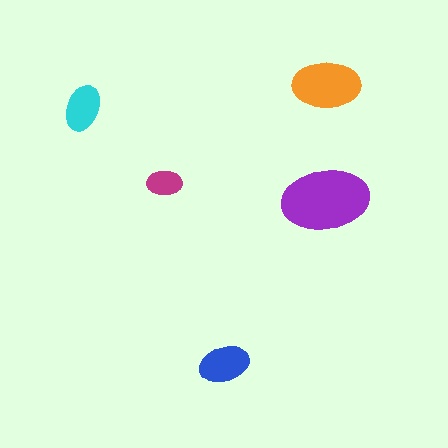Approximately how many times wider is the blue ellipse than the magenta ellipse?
About 1.5 times wider.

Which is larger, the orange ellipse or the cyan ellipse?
The orange one.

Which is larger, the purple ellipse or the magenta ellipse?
The purple one.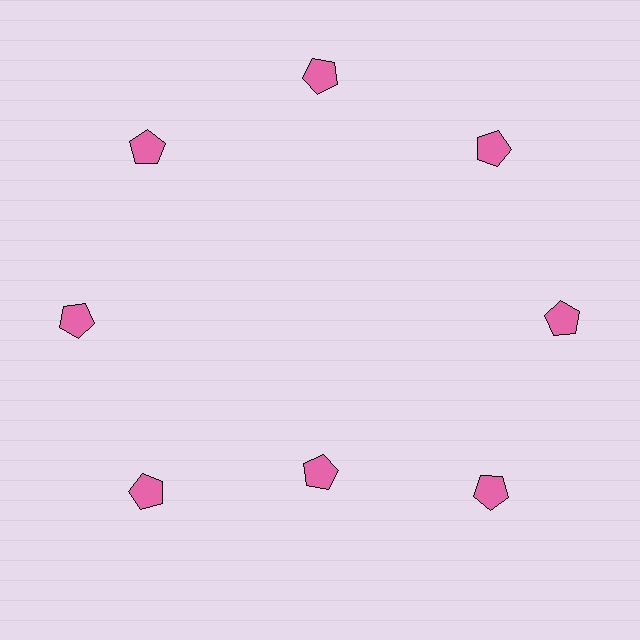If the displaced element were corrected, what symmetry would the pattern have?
It would have 8-fold rotational symmetry — the pattern would map onto itself every 45 degrees.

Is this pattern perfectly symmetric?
No. The 8 pink pentagons are arranged in a ring, but one element near the 6 o'clock position is pulled inward toward the center, breaking the 8-fold rotational symmetry.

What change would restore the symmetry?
The symmetry would be restored by moving it outward, back onto the ring so that all 8 pentagons sit at equal angles and equal distance from the center.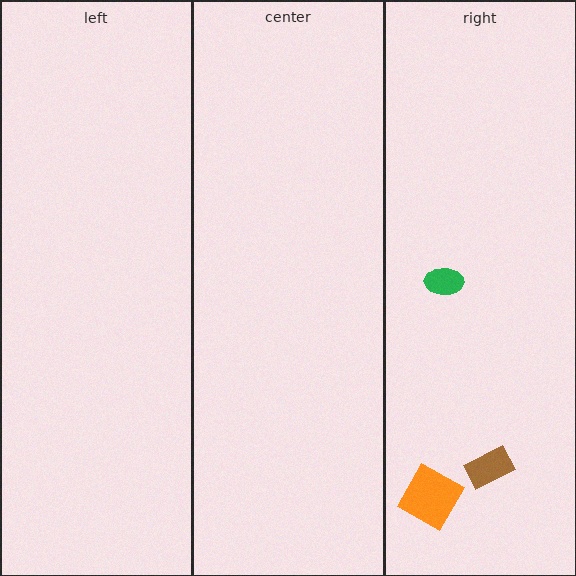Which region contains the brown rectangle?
The right region.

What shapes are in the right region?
The brown rectangle, the orange square, the green ellipse.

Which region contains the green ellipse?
The right region.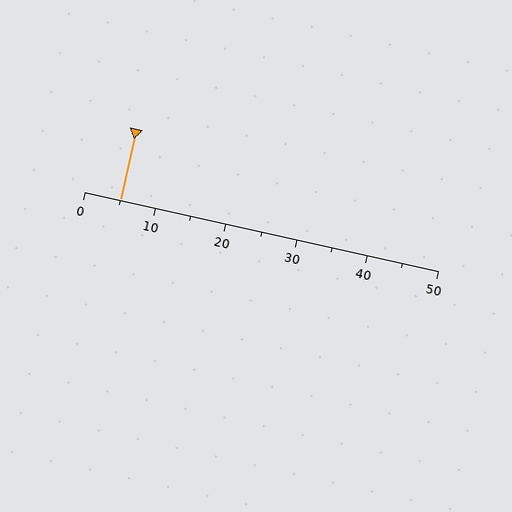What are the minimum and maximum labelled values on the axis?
The axis runs from 0 to 50.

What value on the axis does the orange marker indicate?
The marker indicates approximately 5.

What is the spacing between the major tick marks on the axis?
The major ticks are spaced 10 apart.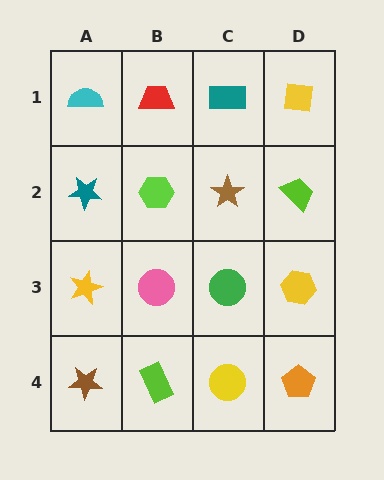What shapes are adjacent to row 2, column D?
A yellow square (row 1, column D), a yellow hexagon (row 3, column D), a brown star (row 2, column C).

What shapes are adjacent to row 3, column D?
A lime trapezoid (row 2, column D), an orange pentagon (row 4, column D), a green circle (row 3, column C).